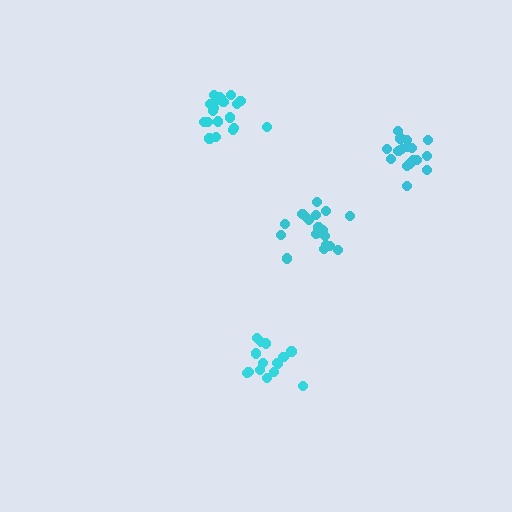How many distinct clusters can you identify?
There are 4 distinct clusters.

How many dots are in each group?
Group 1: 20 dots, Group 2: 20 dots, Group 3: 18 dots, Group 4: 16 dots (74 total).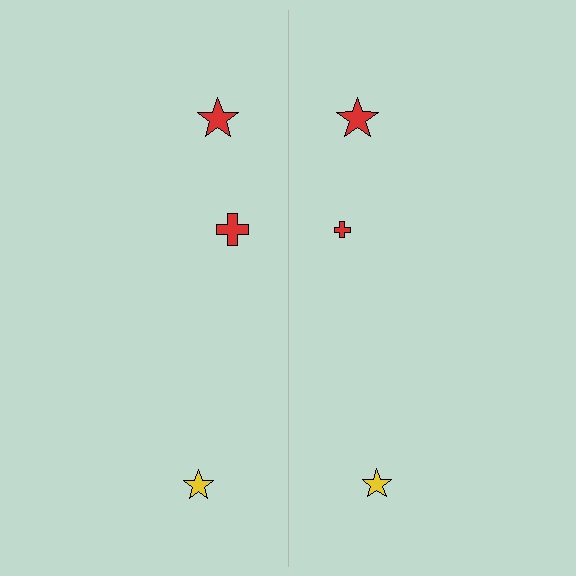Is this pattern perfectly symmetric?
No, the pattern is not perfectly symmetric. The red cross on the right side has a different size than its mirror counterpart.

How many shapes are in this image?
There are 6 shapes in this image.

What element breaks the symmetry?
The red cross on the right side has a different size than its mirror counterpart.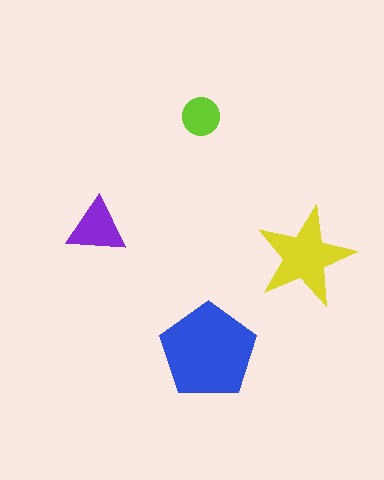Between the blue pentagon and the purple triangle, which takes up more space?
The blue pentagon.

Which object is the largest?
The blue pentagon.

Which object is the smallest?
The lime circle.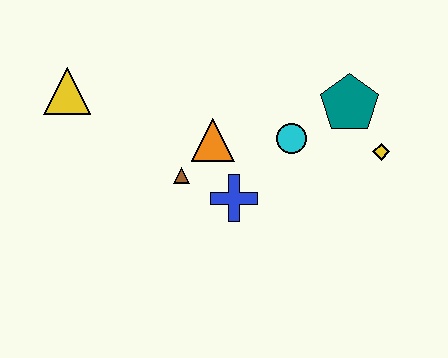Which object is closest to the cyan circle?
The teal pentagon is closest to the cyan circle.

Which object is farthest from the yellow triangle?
The yellow diamond is farthest from the yellow triangle.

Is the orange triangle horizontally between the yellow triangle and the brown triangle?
No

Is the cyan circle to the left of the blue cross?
No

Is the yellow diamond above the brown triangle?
Yes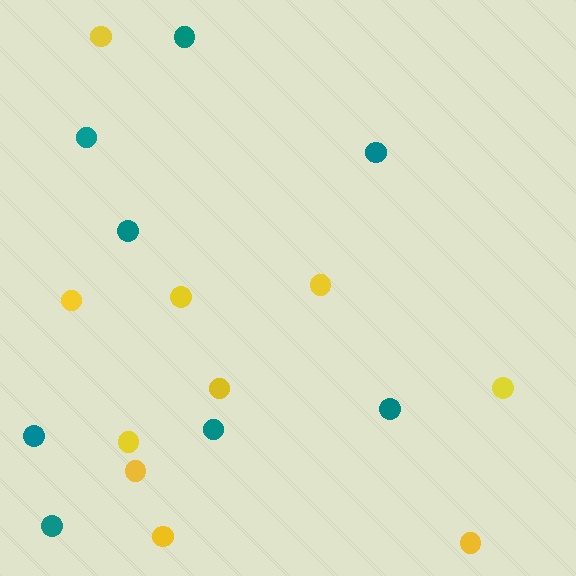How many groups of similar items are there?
There are 2 groups: one group of yellow circles (10) and one group of teal circles (8).